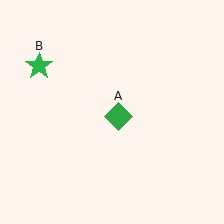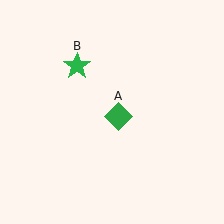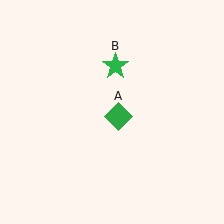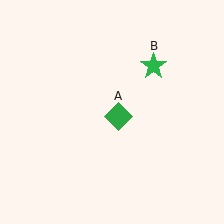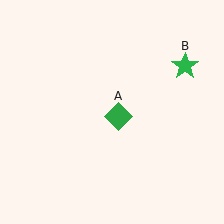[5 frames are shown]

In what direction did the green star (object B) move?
The green star (object B) moved right.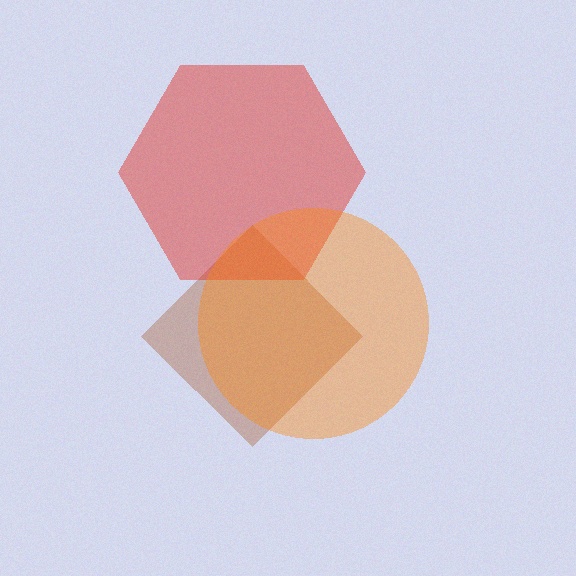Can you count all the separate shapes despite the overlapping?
Yes, there are 3 separate shapes.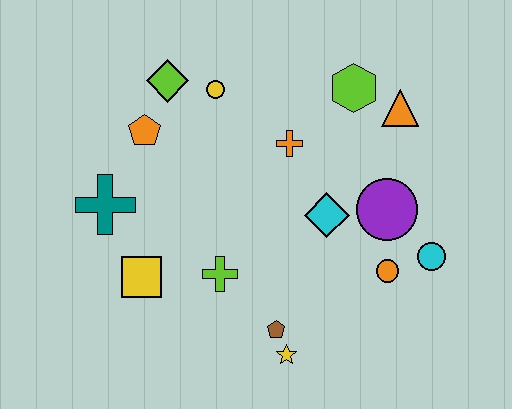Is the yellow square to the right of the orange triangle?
No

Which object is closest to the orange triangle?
The lime hexagon is closest to the orange triangle.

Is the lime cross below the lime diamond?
Yes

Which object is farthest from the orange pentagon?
The cyan circle is farthest from the orange pentagon.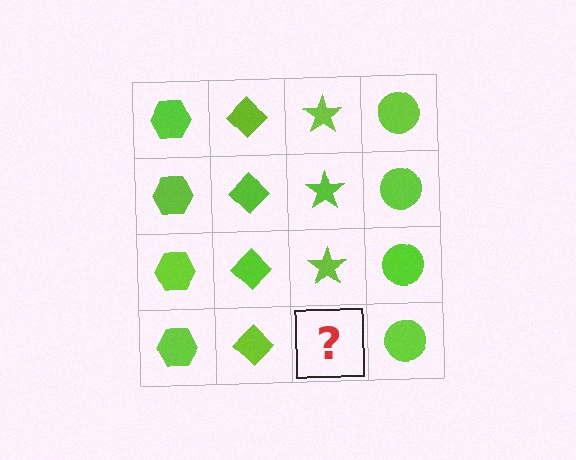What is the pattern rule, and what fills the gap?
The rule is that each column has a consistent shape. The gap should be filled with a lime star.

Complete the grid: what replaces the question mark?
The question mark should be replaced with a lime star.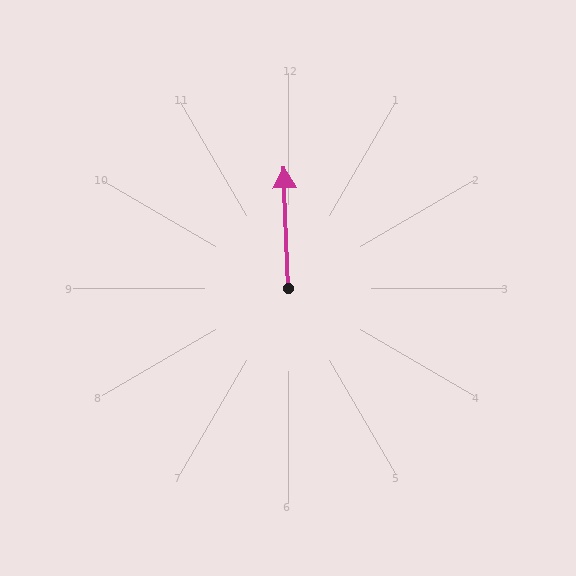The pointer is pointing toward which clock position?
Roughly 12 o'clock.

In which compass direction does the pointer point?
North.